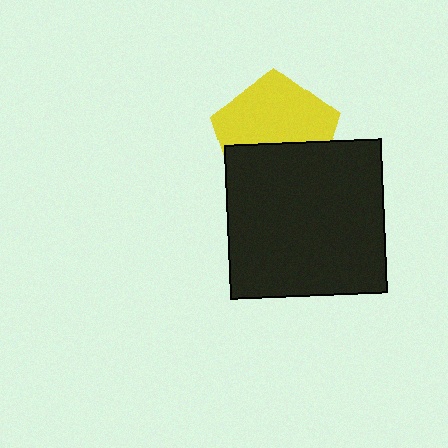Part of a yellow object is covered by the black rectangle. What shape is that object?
It is a pentagon.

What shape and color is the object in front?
The object in front is a black rectangle.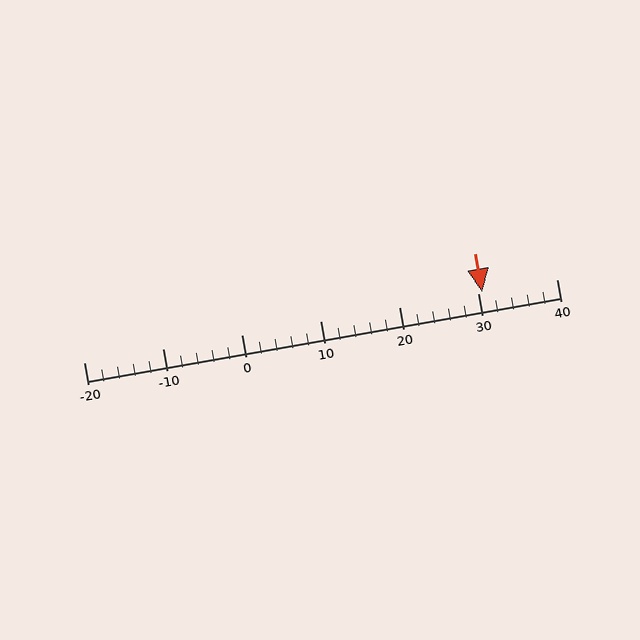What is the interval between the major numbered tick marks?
The major tick marks are spaced 10 units apart.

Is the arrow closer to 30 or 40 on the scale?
The arrow is closer to 30.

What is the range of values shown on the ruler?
The ruler shows values from -20 to 40.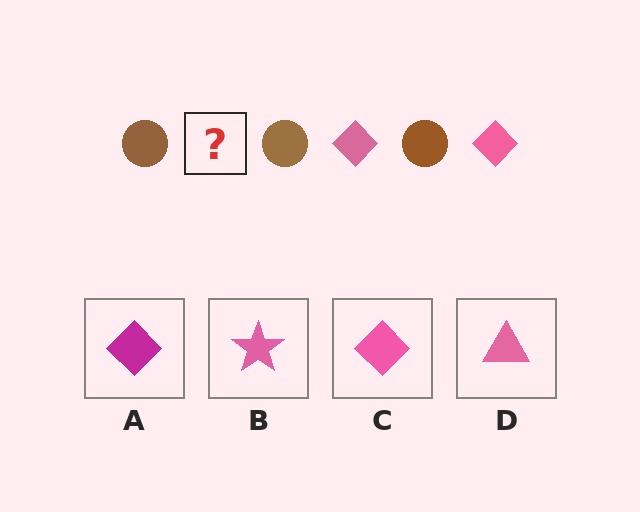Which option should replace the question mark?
Option C.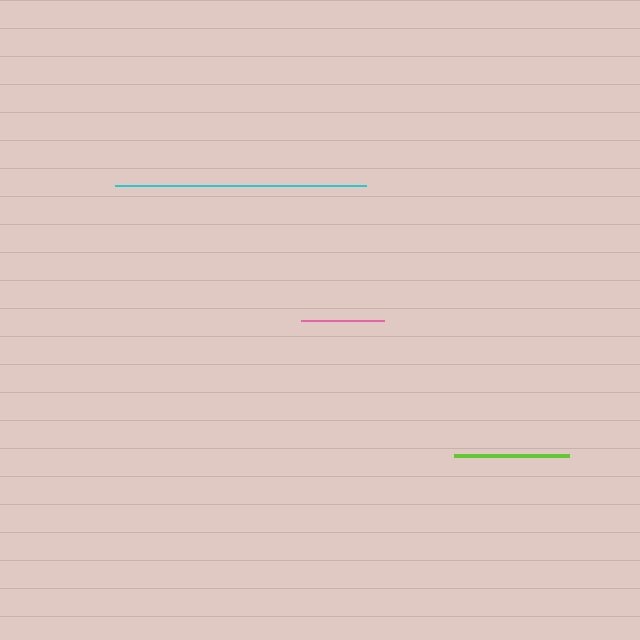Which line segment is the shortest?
The pink line is the shortest at approximately 83 pixels.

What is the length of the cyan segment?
The cyan segment is approximately 250 pixels long.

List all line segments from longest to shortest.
From longest to shortest: cyan, lime, pink.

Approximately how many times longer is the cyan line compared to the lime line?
The cyan line is approximately 2.2 times the length of the lime line.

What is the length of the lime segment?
The lime segment is approximately 114 pixels long.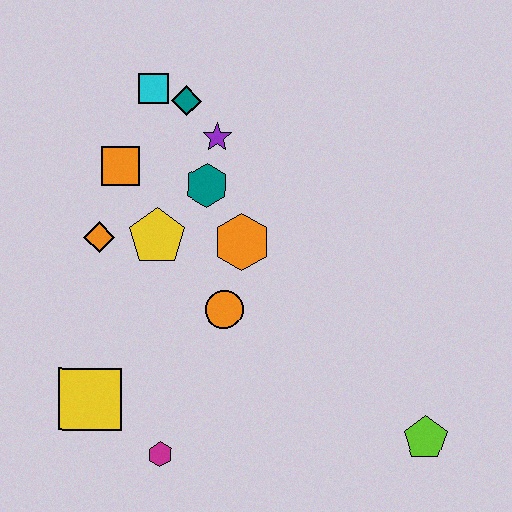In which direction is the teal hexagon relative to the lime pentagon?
The teal hexagon is above the lime pentagon.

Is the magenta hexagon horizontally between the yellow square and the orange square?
No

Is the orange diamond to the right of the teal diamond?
No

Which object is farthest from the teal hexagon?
The lime pentagon is farthest from the teal hexagon.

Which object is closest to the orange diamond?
The yellow pentagon is closest to the orange diamond.